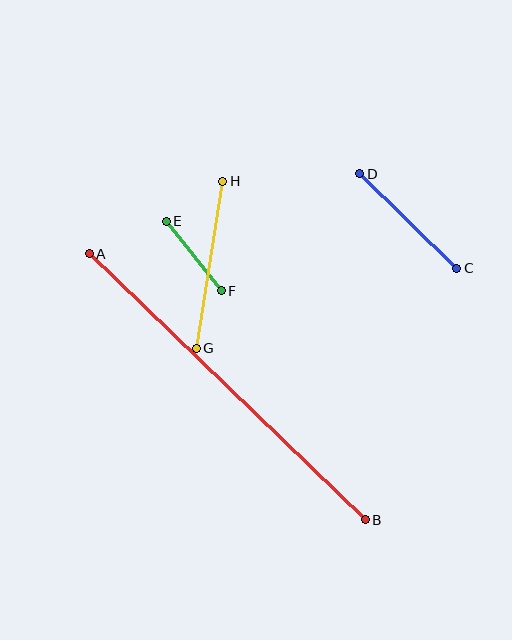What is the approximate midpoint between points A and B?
The midpoint is at approximately (227, 387) pixels.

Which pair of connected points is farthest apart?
Points A and B are farthest apart.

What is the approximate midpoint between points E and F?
The midpoint is at approximately (194, 256) pixels.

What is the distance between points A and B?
The distance is approximately 384 pixels.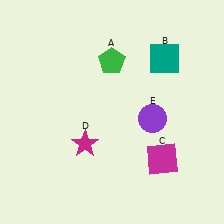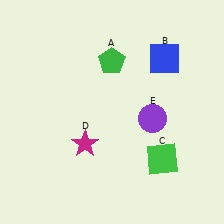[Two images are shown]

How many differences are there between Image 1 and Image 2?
There are 2 differences between the two images.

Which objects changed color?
B changed from teal to blue. C changed from magenta to green.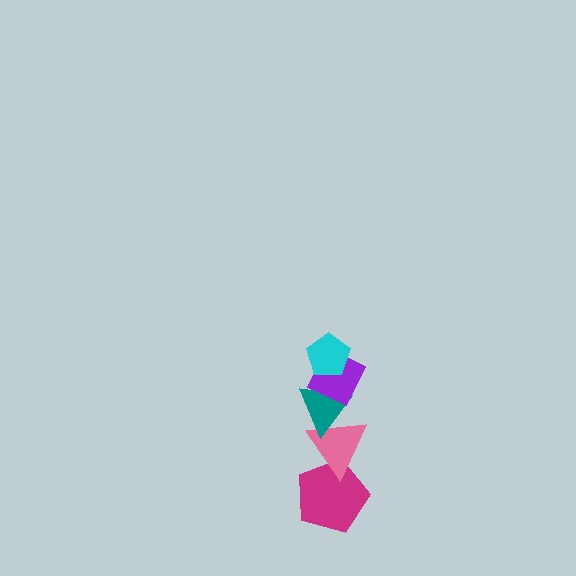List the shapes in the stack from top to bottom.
From top to bottom: the cyan pentagon, the purple diamond, the teal triangle, the pink triangle, the magenta pentagon.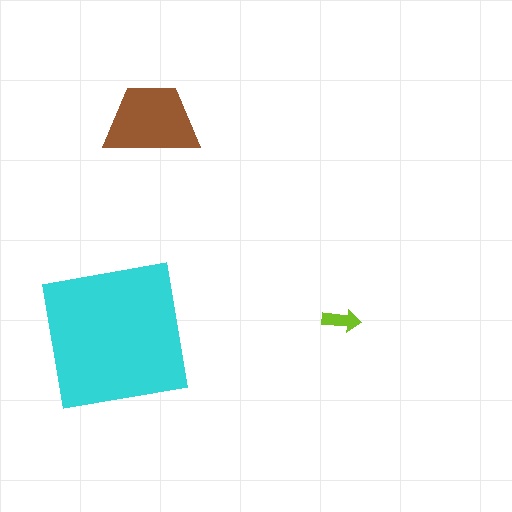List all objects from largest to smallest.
The cyan square, the brown trapezoid, the lime arrow.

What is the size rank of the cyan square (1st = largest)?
1st.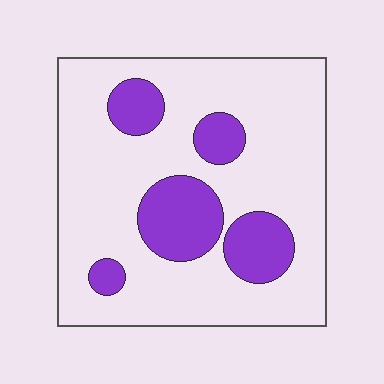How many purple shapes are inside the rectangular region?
5.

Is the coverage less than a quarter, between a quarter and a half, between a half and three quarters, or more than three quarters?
Less than a quarter.